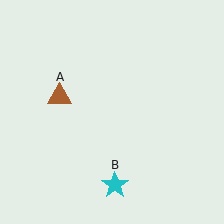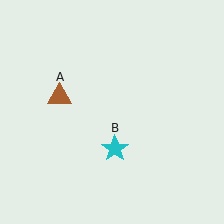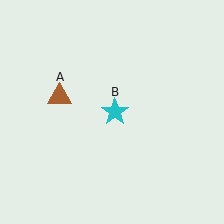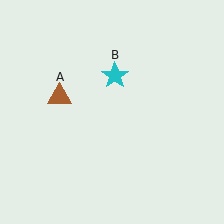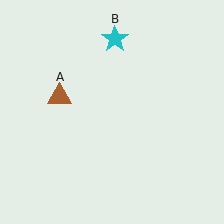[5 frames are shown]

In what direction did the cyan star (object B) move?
The cyan star (object B) moved up.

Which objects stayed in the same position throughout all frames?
Brown triangle (object A) remained stationary.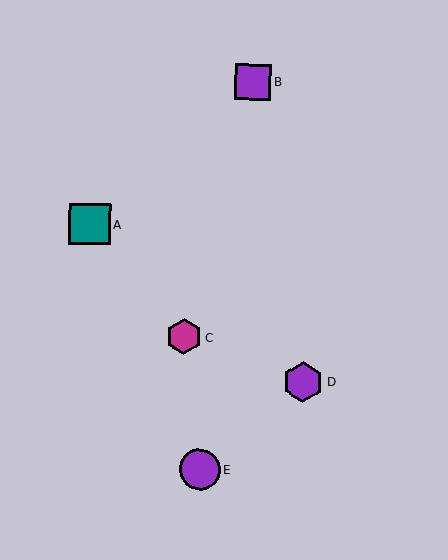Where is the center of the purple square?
The center of the purple square is at (253, 82).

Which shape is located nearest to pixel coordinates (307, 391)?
The purple hexagon (labeled D) at (303, 382) is nearest to that location.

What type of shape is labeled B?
Shape B is a purple square.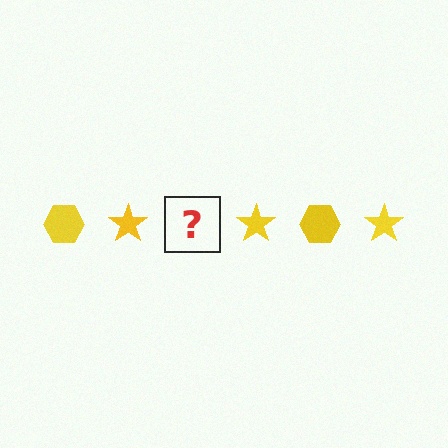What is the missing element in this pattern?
The missing element is a yellow hexagon.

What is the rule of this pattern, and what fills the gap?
The rule is that the pattern cycles through hexagon, star shapes in yellow. The gap should be filled with a yellow hexagon.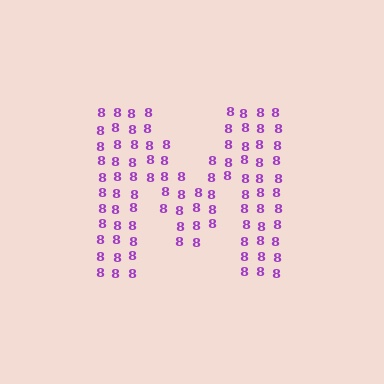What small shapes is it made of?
It is made of small digit 8's.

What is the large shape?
The large shape is the letter M.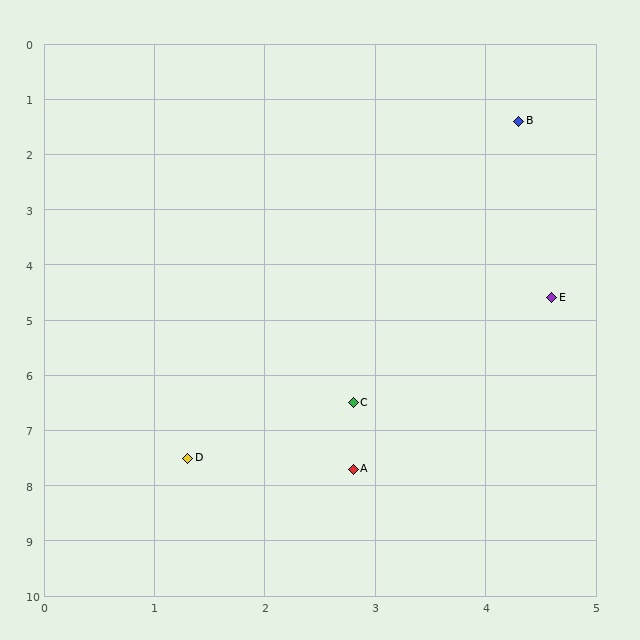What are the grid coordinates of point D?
Point D is at approximately (1.3, 7.5).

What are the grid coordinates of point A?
Point A is at approximately (2.8, 7.7).